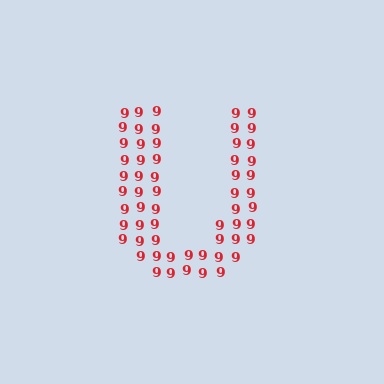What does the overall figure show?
The overall figure shows the letter U.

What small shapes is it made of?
It is made of small digit 9's.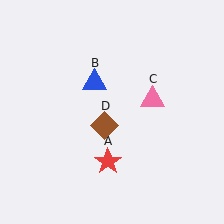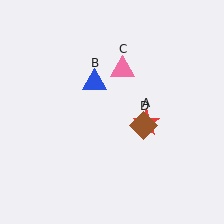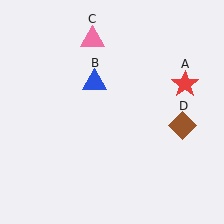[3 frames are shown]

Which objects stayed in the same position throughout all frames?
Blue triangle (object B) remained stationary.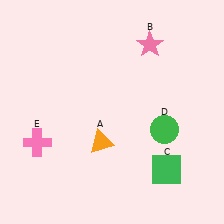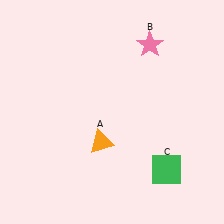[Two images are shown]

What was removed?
The green circle (D), the pink cross (E) were removed in Image 2.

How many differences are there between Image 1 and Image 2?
There are 2 differences between the two images.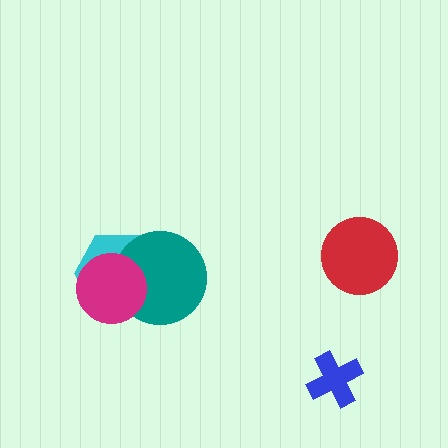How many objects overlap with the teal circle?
2 objects overlap with the teal circle.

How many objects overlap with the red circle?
0 objects overlap with the red circle.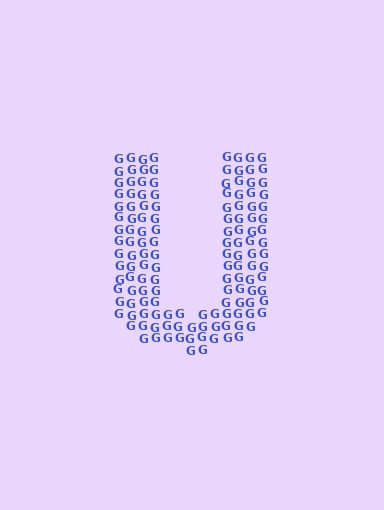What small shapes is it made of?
It is made of small letter G's.